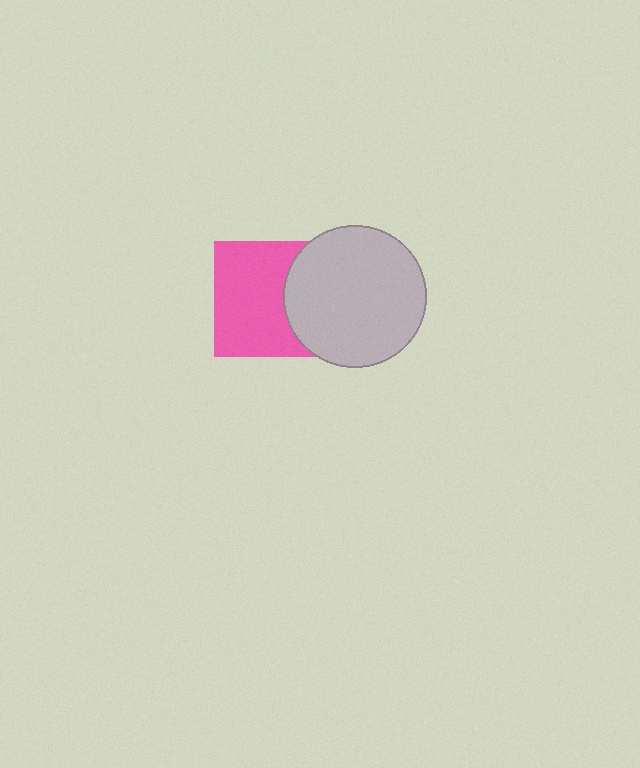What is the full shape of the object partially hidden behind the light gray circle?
The partially hidden object is a pink square.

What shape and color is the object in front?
The object in front is a light gray circle.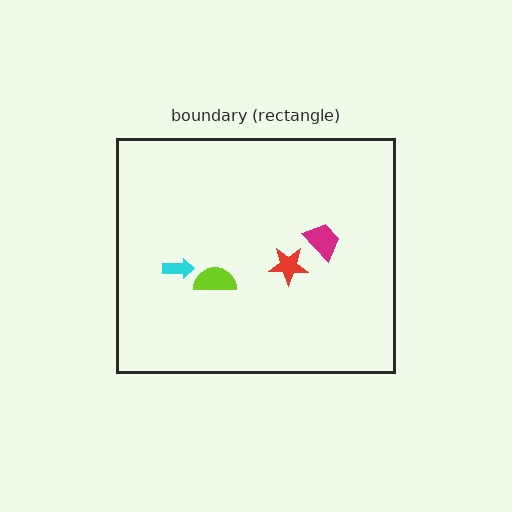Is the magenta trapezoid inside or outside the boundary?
Inside.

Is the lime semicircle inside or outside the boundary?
Inside.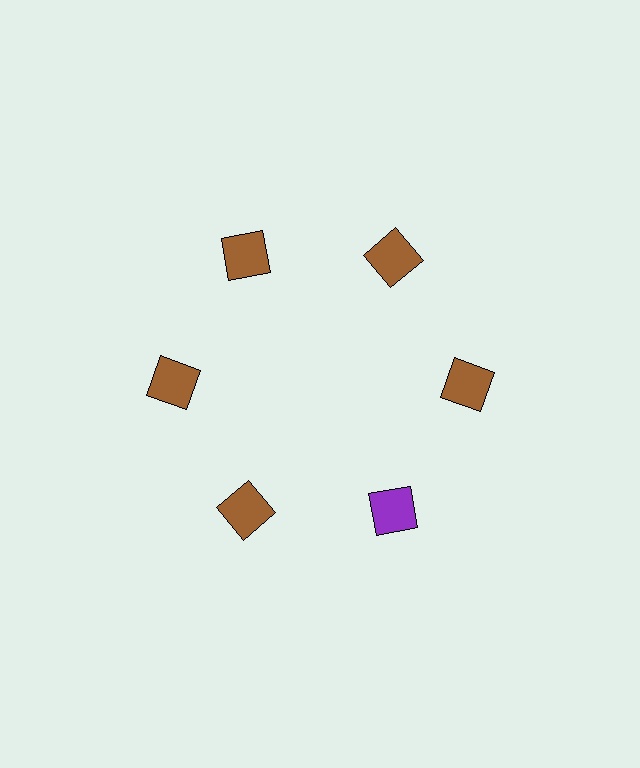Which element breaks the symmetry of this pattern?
The purple square at roughly the 5 o'clock position breaks the symmetry. All other shapes are brown squares.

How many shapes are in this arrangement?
There are 6 shapes arranged in a ring pattern.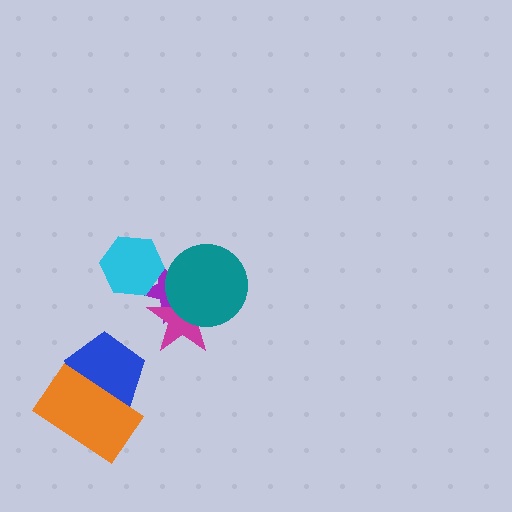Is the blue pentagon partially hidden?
Yes, it is partially covered by another shape.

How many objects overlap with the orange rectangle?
1 object overlaps with the orange rectangle.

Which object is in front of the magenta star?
The teal circle is in front of the magenta star.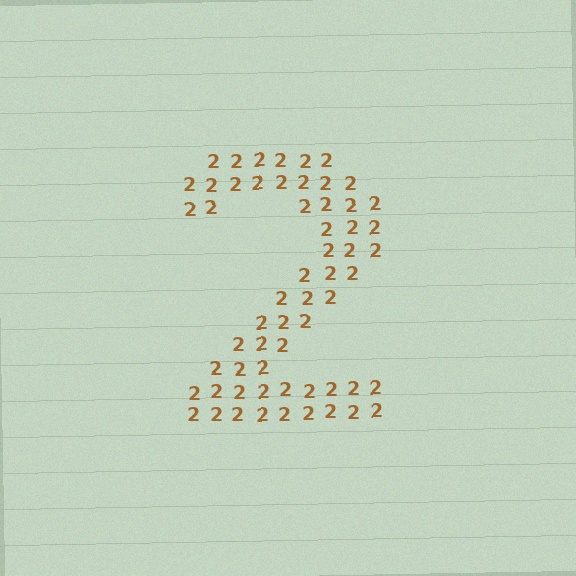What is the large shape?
The large shape is the digit 2.